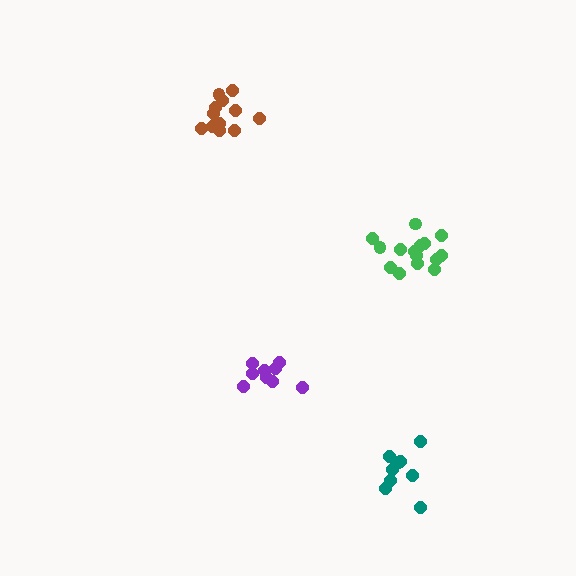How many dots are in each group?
Group 1: 13 dots, Group 2: 15 dots, Group 3: 9 dots, Group 4: 9 dots (46 total).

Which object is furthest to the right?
The green cluster is rightmost.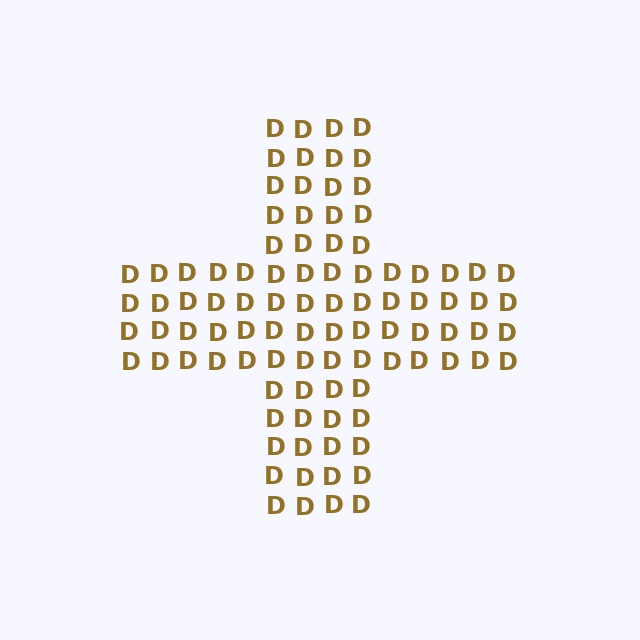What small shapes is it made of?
It is made of small letter D's.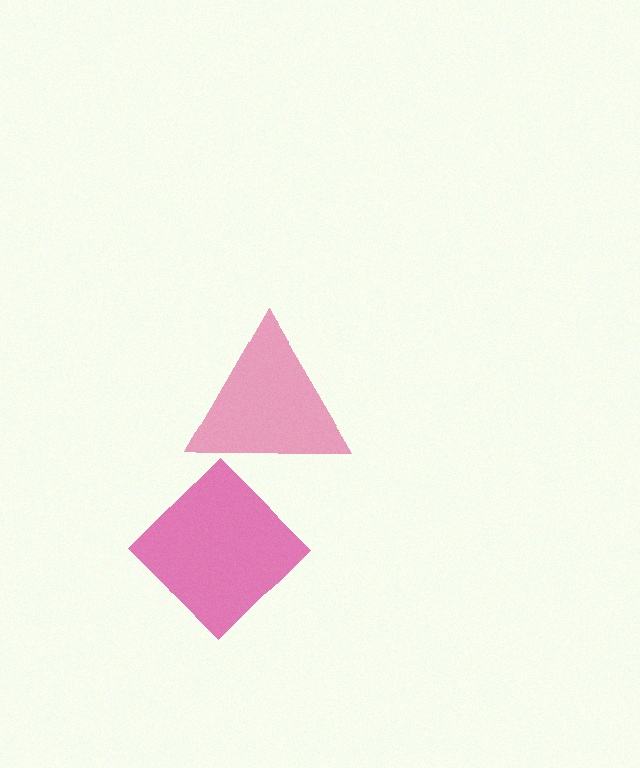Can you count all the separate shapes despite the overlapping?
Yes, there are 2 separate shapes.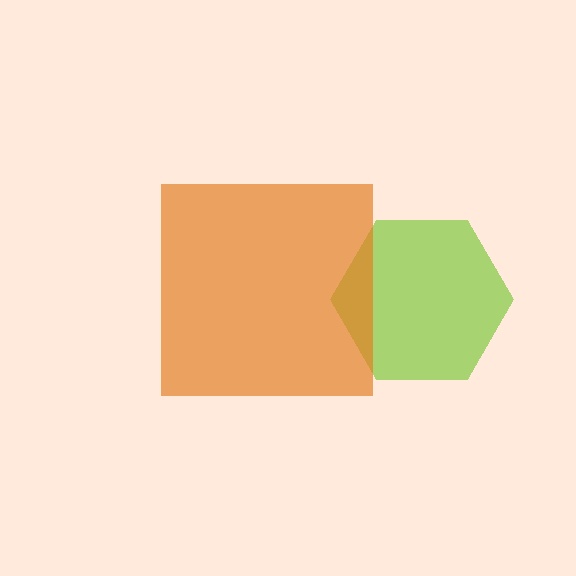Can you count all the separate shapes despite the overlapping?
Yes, there are 2 separate shapes.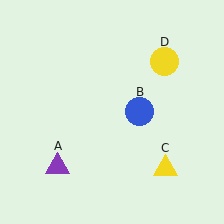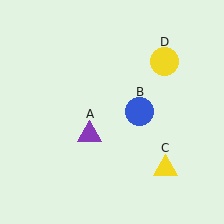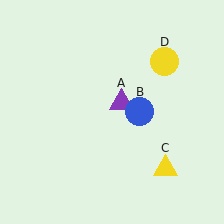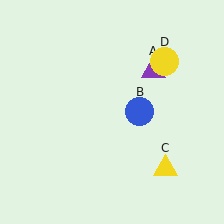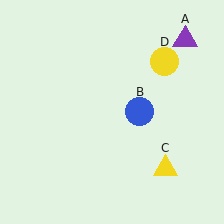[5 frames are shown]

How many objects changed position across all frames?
1 object changed position: purple triangle (object A).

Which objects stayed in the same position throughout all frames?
Blue circle (object B) and yellow triangle (object C) and yellow circle (object D) remained stationary.